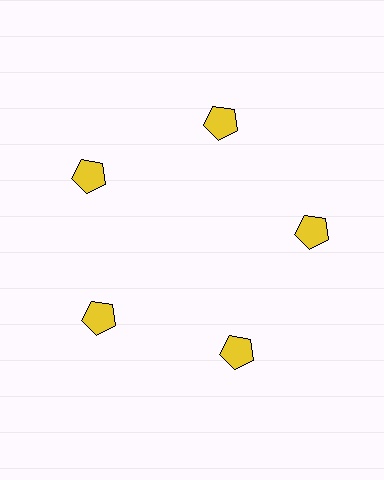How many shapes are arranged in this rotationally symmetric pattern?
There are 5 shapes, arranged in 5 groups of 1.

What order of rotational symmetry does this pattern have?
This pattern has 5-fold rotational symmetry.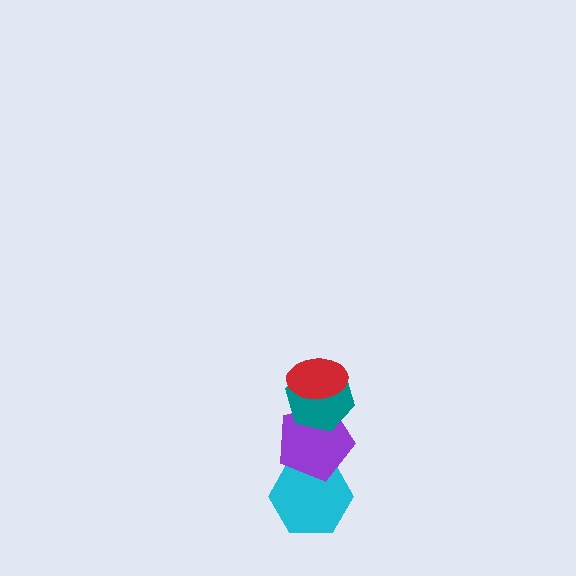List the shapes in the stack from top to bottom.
From top to bottom: the red ellipse, the teal hexagon, the purple pentagon, the cyan hexagon.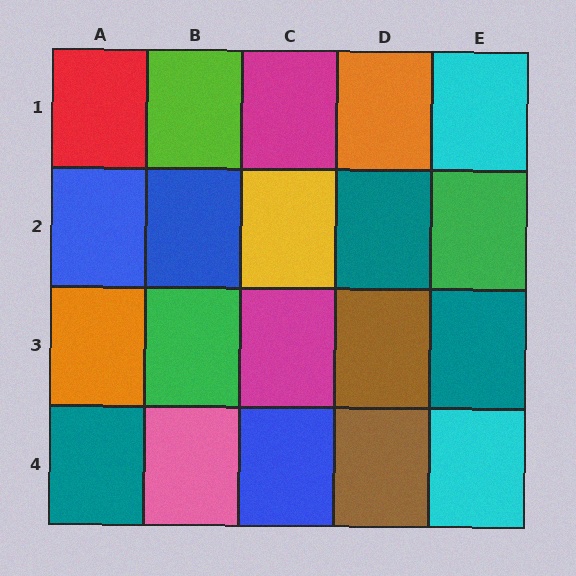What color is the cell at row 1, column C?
Magenta.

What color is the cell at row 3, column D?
Brown.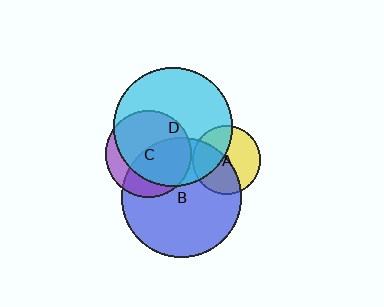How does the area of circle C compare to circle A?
Approximately 1.6 times.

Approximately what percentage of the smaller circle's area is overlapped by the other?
Approximately 40%.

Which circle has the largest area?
Circle B (blue).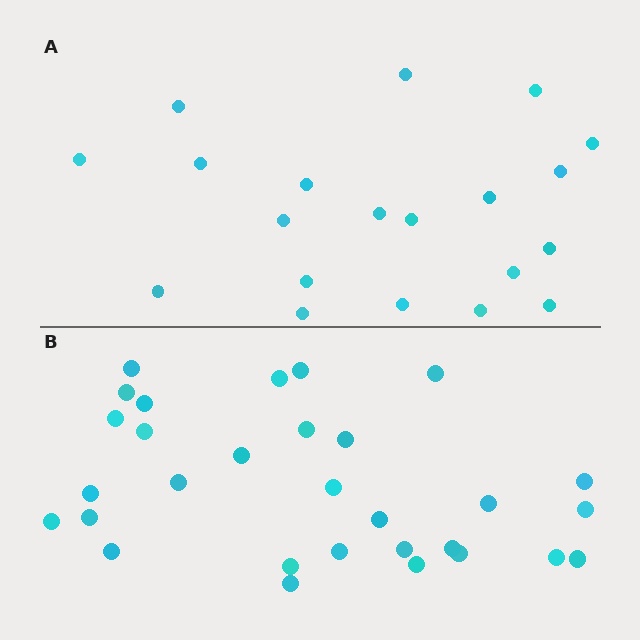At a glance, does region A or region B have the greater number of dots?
Region B (the bottom region) has more dots.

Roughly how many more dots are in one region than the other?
Region B has roughly 10 or so more dots than region A.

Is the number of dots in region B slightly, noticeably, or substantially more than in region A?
Region B has substantially more. The ratio is roughly 1.5 to 1.